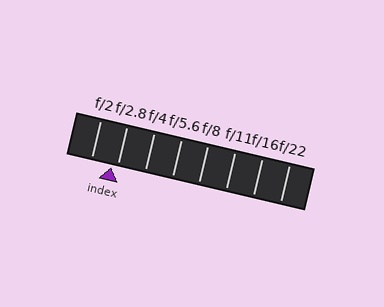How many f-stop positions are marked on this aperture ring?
There are 8 f-stop positions marked.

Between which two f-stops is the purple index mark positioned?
The index mark is between f/2 and f/2.8.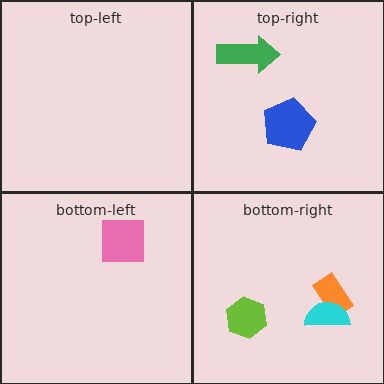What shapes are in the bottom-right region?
The orange rectangle, the lime hexagon, the cyan semicircle.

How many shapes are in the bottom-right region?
3.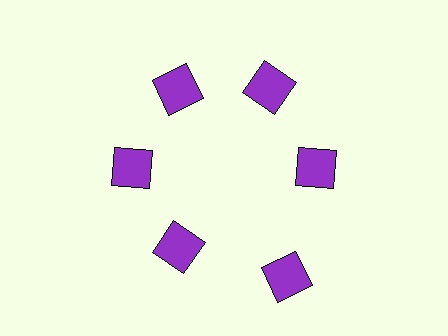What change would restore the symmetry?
The symmetry would be restored by moving it inward, back onto the ring so that all 6 squares sit at equal angles and equal distance from the center.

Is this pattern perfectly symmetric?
No. The 6 purple squares are arranged in a ring, but one element near the 5 o'clock position is pushed outward from the center, breaking the 6-fold rotational symmetry.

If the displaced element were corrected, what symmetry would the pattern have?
It would have 6-fold rotational symmetry — the pattern would map onto itself every 60 degrees.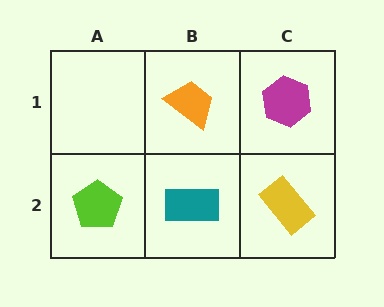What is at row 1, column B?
An orange trapezoid.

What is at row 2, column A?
A lime pentagon.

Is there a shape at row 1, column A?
No, that cell is empty.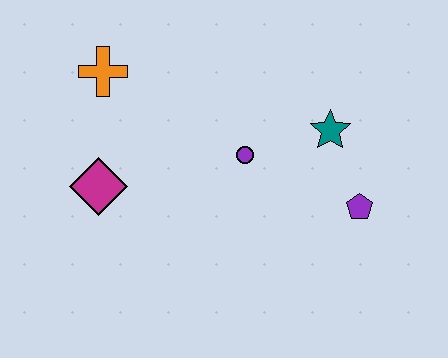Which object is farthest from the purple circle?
The orange cross is farthest from the purple circle.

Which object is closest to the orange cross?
The magenta diamond is closest to the orange cross.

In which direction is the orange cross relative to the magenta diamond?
The orange cross is above the magenta diamond.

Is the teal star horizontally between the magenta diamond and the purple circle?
No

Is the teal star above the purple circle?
Yes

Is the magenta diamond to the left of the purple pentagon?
Yes